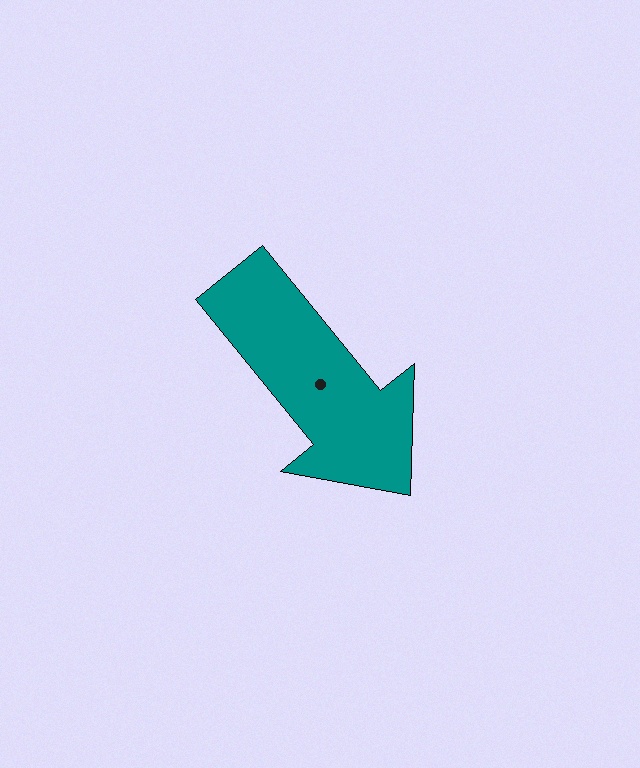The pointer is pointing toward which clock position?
Roughly 5 o'clock.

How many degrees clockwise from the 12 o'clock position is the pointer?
Approximately 141 degrees.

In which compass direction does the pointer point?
Southeast.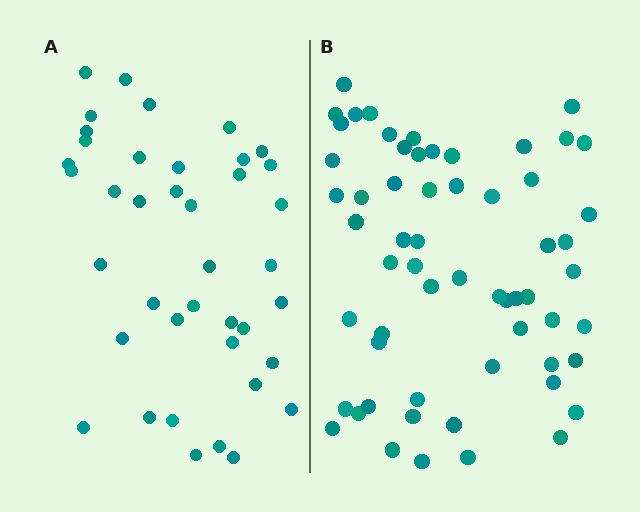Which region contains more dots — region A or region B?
Region B (the right region) has more dots.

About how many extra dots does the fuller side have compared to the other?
Region B has approximately 20 more dots than region A.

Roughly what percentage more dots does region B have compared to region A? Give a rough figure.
About 50% more.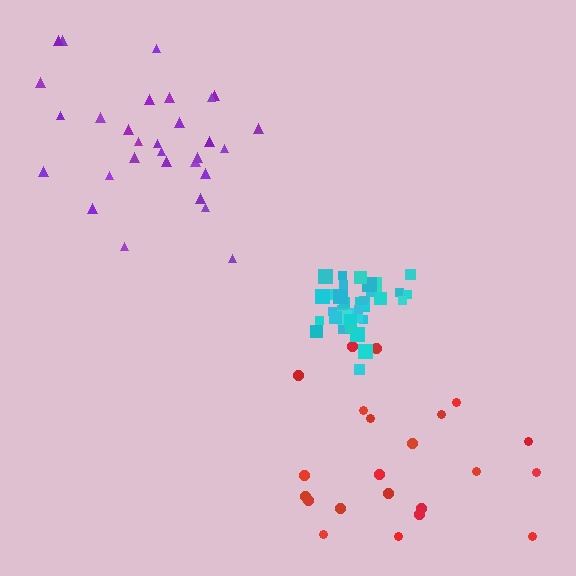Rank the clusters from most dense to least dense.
cyan, purple, red.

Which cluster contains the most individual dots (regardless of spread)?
Cyan (35).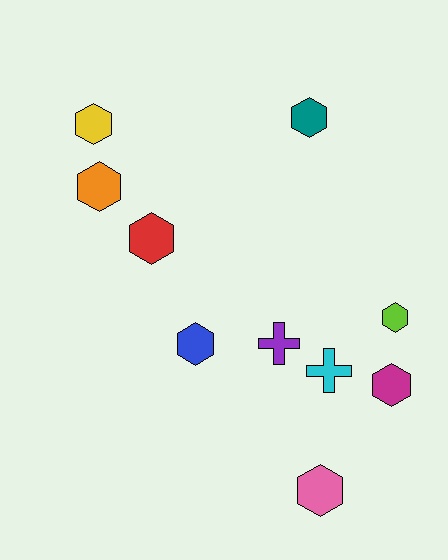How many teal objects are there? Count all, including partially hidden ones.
There is 1 teal object.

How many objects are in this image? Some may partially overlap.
There are 10 objects.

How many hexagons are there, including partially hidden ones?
There are 8 hexagons.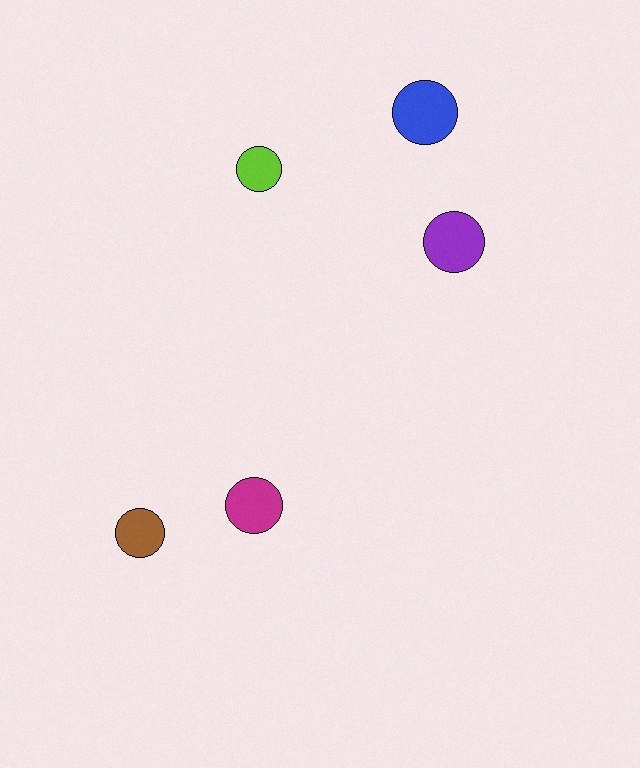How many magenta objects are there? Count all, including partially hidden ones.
There is 1 magenta object.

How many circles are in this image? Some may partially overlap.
There are 5 circles.